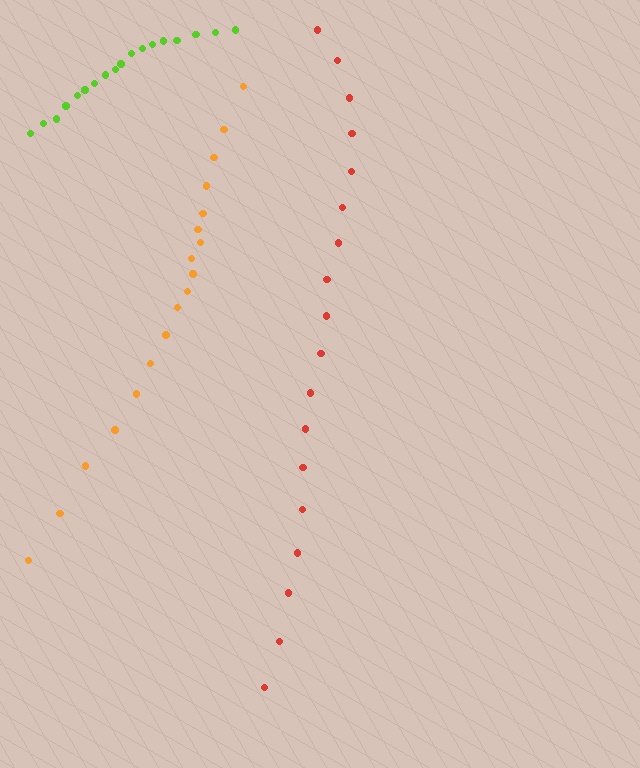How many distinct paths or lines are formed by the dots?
There are 3 distinct paths.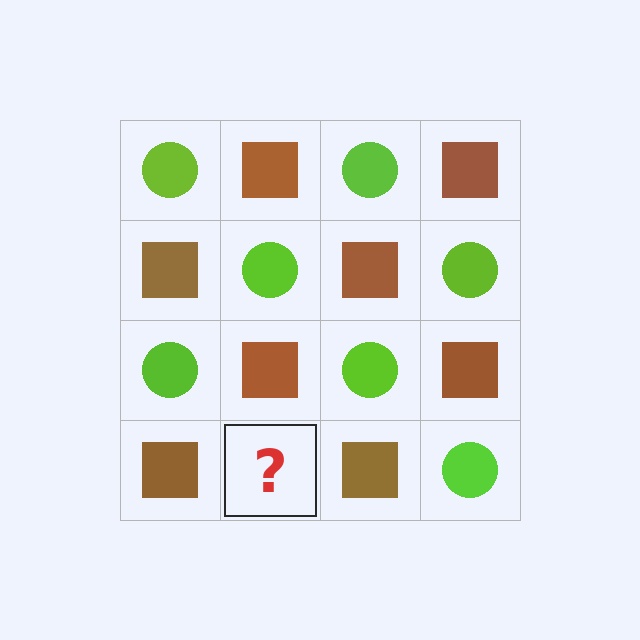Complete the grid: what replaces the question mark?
The question mark should be replaced with a lime circle.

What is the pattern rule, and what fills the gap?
The rule is that it alternates lime circle and brown square in a checkerboard pattern. The gap should be filled with a lime circle.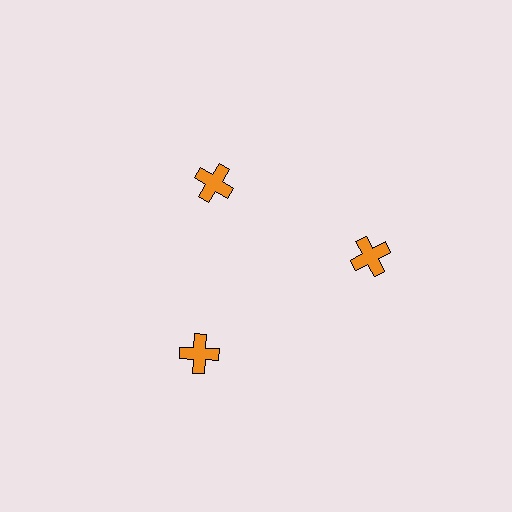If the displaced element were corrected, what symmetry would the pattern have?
It would have 3-fold rotational symmetry — the pattern would map onto itself every 120 degrees.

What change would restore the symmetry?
The symmetry would be restored by moving it outward, back onto the ring so that all 3 crosses sit at equal angles and equal distance from the center.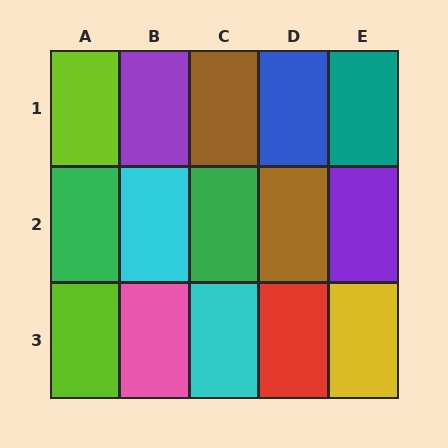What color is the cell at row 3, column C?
Cyan.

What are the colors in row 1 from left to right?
Lime, purple, brown, blue, teal.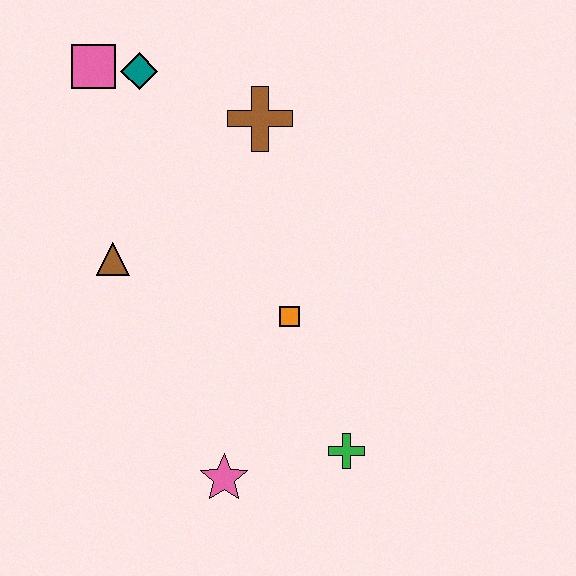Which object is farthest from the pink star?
The pink square is farthest from the pink star.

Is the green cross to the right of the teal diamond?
Yes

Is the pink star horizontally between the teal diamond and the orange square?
Yes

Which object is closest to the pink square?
The teal diamond is closest to the pink square.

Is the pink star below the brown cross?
Yes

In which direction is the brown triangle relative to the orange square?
The brown triangle is to the left of the orange square.